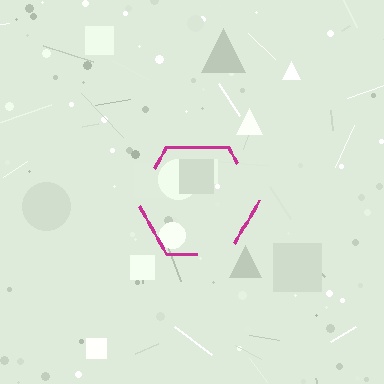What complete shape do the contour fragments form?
The contour fragments form a hexagon.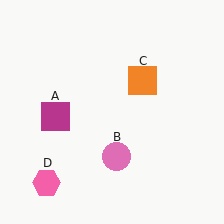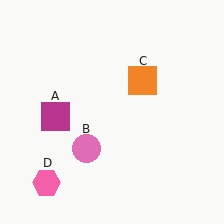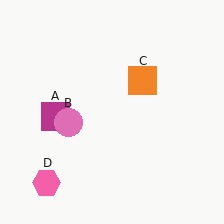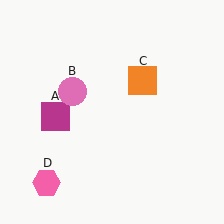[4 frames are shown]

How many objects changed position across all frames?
1 object changed position: pink circle (object B).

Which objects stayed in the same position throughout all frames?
Magenta square (object A) and orange square (object C) and pink hexagon (object D) remained stationary.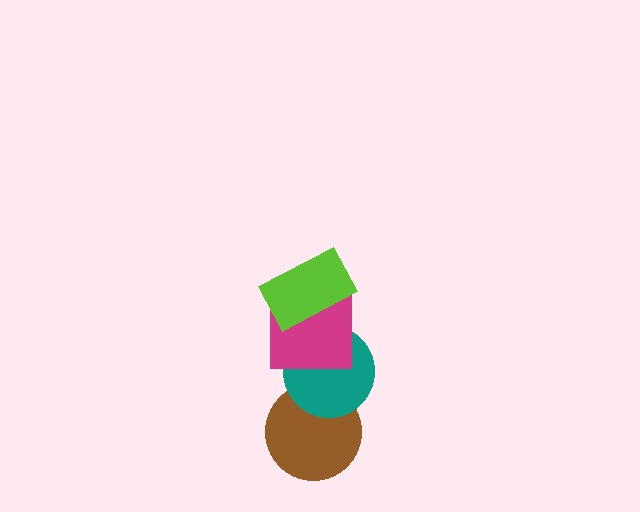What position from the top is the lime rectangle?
The lime rectangle is 1st from the top.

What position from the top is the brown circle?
The brown circle is 4th from the top.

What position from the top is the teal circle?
The teal circle is 3rd from the top.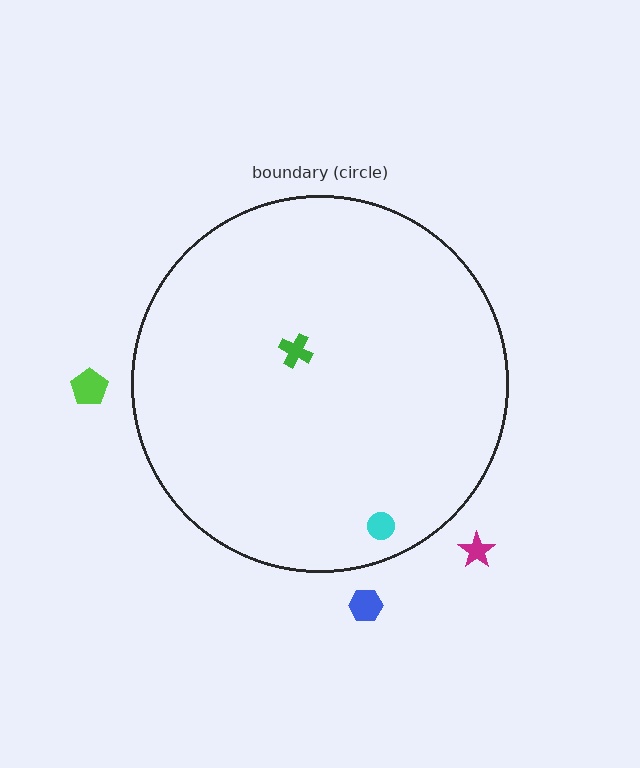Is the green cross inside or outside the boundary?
Inside.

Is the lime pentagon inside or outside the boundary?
Outside.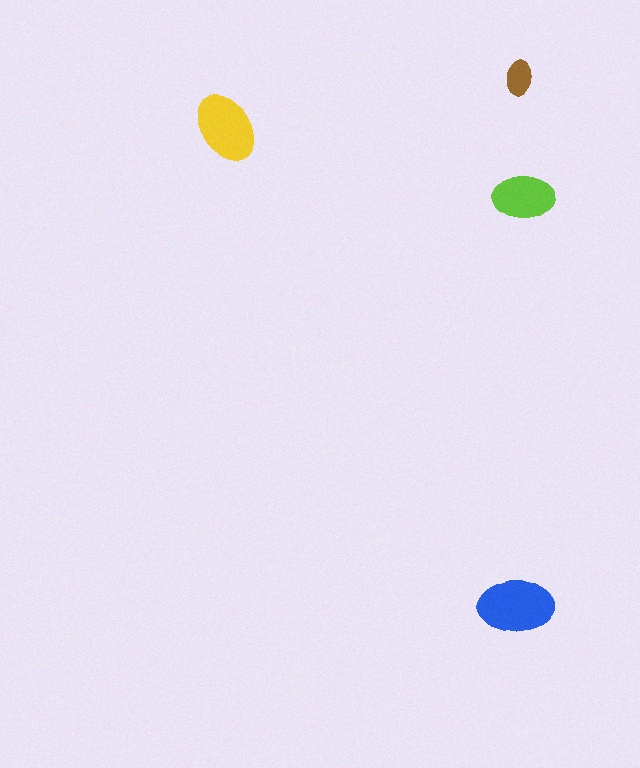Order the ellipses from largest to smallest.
the blue one, the yellow one, the lime one, the brown one.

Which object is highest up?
The brown ellipse is topmost.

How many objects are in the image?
There are 4 objects in the image.